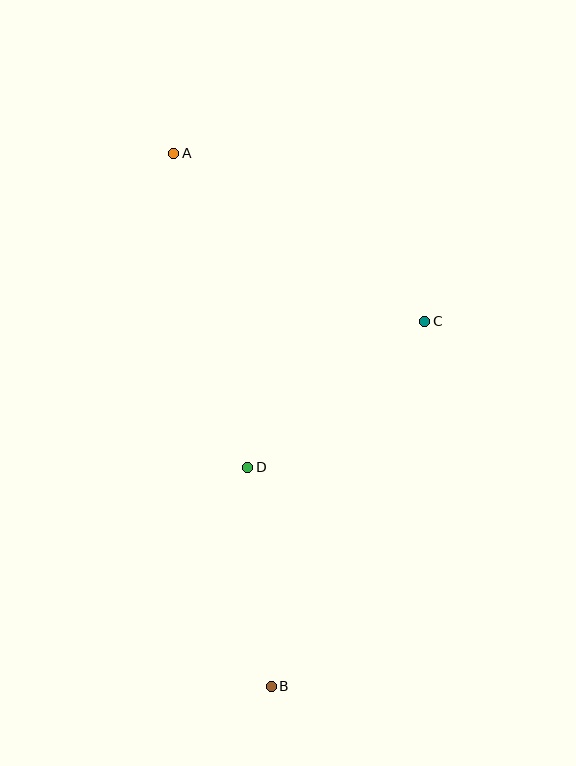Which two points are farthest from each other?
Points A and B are farthest from each other.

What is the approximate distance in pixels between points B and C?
The distance between B and C is approximately 396 pixels.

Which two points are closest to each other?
Points B and D are closest to each other.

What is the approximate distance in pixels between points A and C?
The distance between A and C is approximately 302 pixels.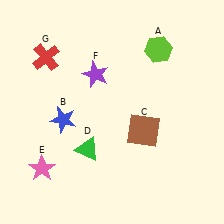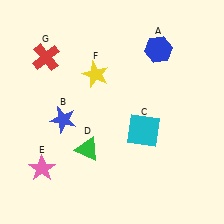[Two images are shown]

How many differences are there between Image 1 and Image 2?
There are 3 differences between the two images.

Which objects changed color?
A changed from lime to blue. C changed from brown to cyan. F changed from purple to yellow.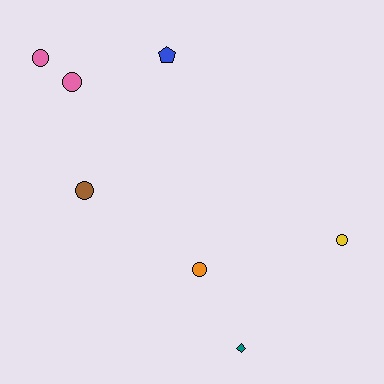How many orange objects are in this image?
There is 1 orange object.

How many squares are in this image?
There are no squares.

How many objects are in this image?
There are 7 objects.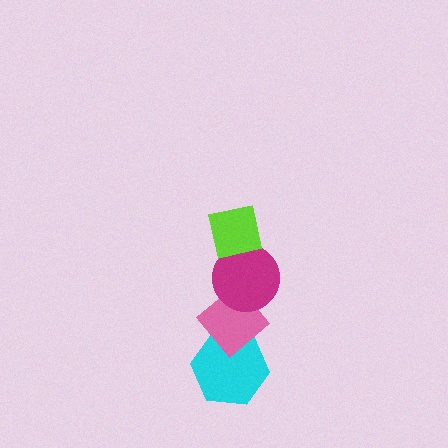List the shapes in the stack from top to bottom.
From top to bottom: the lime square, the magenta circle, the pink diamond, the cyan hexagon.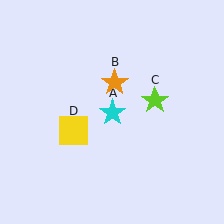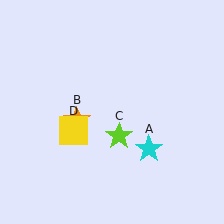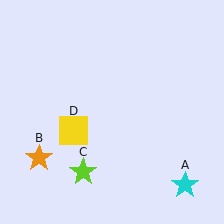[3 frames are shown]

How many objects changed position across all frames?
3 objects changed position: cyan star (object A), orange star (object B), lime star (object C).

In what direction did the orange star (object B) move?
The orange star (object B) moved down and to the left.